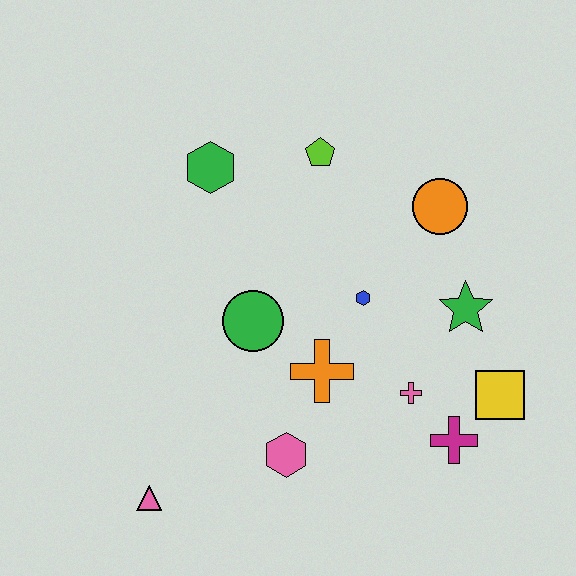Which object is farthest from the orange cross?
The green hexagon is farthest from the orange cross.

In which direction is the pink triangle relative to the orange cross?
The pink triangle is to the left of the orange cross.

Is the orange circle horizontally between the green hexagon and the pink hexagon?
No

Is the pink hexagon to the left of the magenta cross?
Yes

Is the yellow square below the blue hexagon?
Yes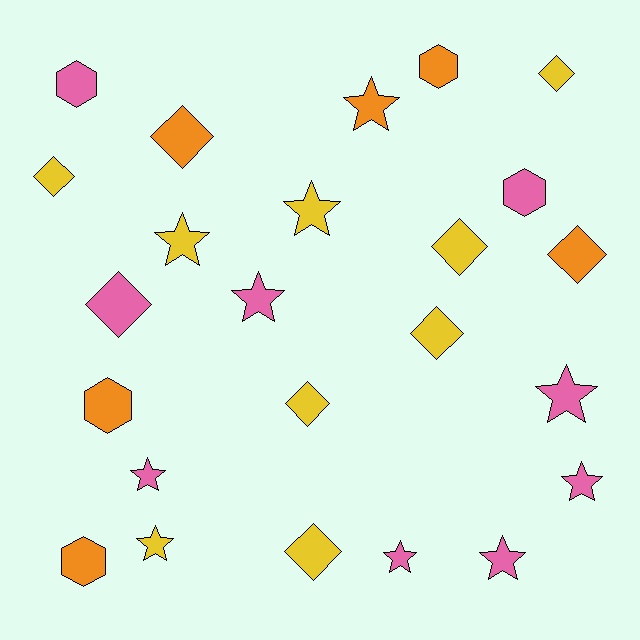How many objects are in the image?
There are 24 objects.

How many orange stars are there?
There is 1 orange star.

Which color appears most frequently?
Pink, with 9 objects.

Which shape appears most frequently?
Star, with 10 objects.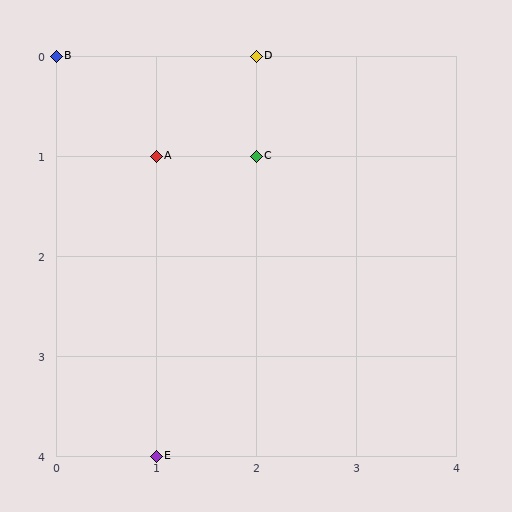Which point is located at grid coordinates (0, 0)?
Point B is at (0, 0).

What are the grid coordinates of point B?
Point B is at grid coordinates (0, 0).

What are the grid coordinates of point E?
Point E is at grid coordinates (1, 4).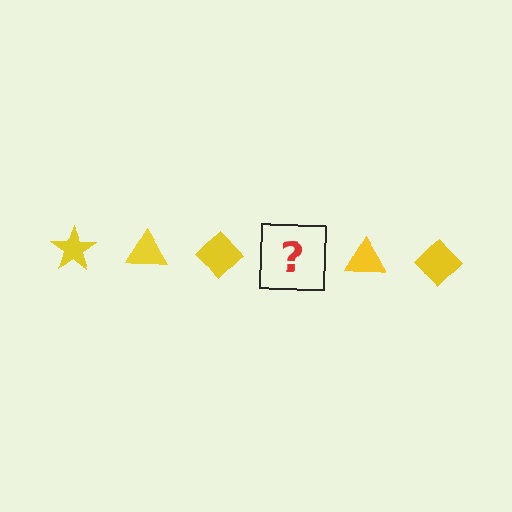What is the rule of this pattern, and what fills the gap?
The rule is that the pattern cycles through star, triangle, diamond shapes in yellow. The gap should be filled with a yellow star.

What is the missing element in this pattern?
The missing element is a yellow star.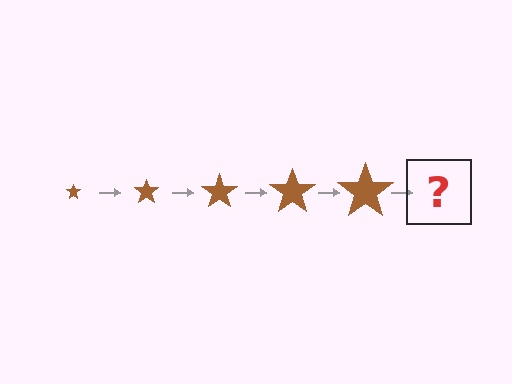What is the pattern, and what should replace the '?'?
The pattern is that the star gets progressively larger each step. The '?' should be a brown star, larger than the previous one.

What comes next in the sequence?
The next element should be a brown star, larger than the previous one.